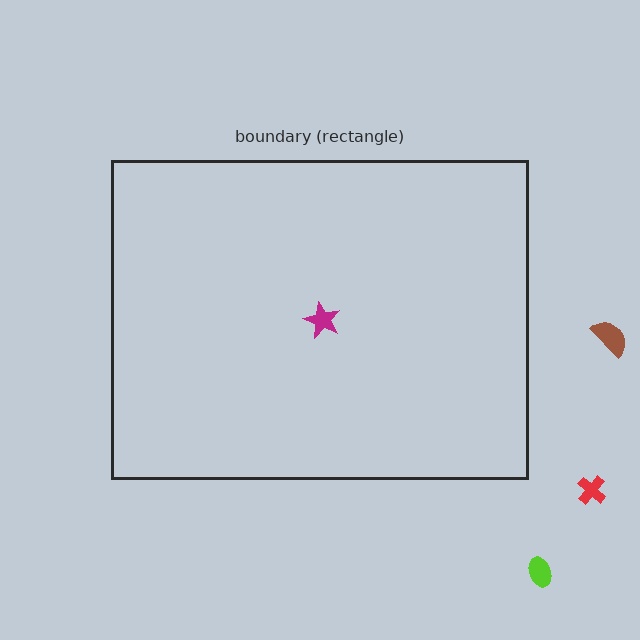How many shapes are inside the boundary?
1 inside, 3 outside.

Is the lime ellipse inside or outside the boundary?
Outside.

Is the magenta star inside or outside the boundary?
Inside.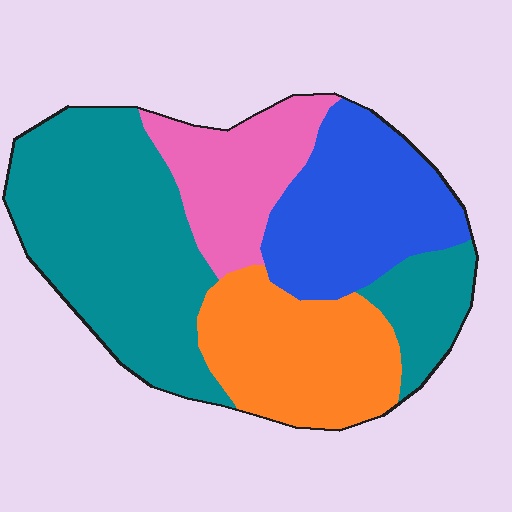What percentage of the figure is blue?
Blue covers roughly 20% of the figure.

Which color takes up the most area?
Teal, at roughly 40%.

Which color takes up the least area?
Pink, at roughly 15%.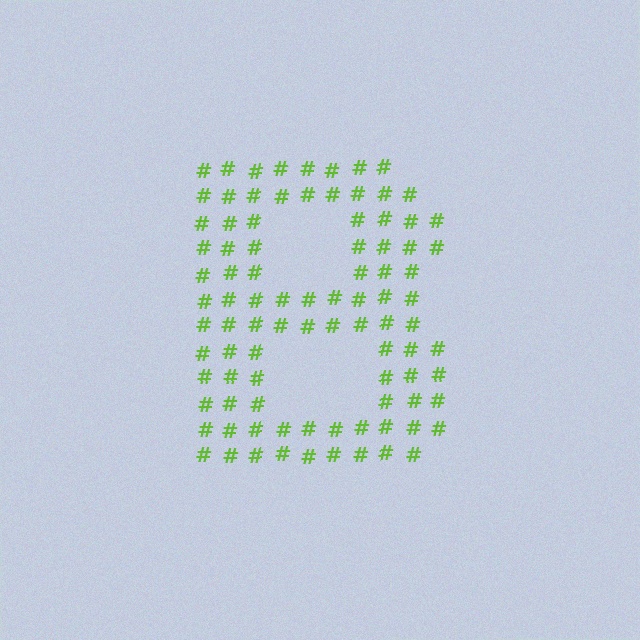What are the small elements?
The small elements are hash symbols.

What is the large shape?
The large shape is the letter B.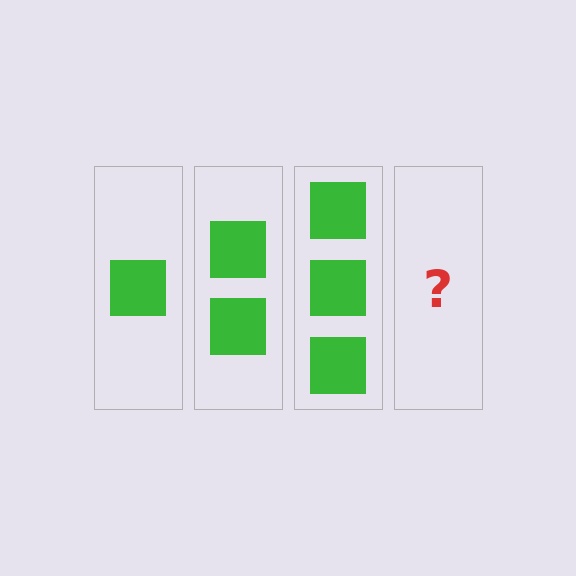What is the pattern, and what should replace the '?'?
The pattern is that each step adds one more square. The '?' should be 4 squares.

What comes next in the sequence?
The next element should be 4 squares.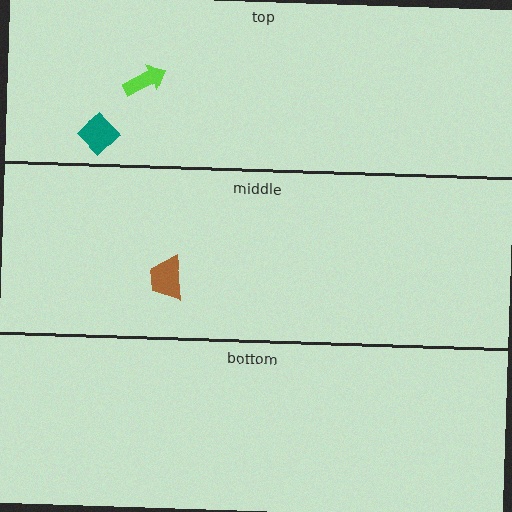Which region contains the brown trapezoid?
The middle region.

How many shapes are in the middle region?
1.